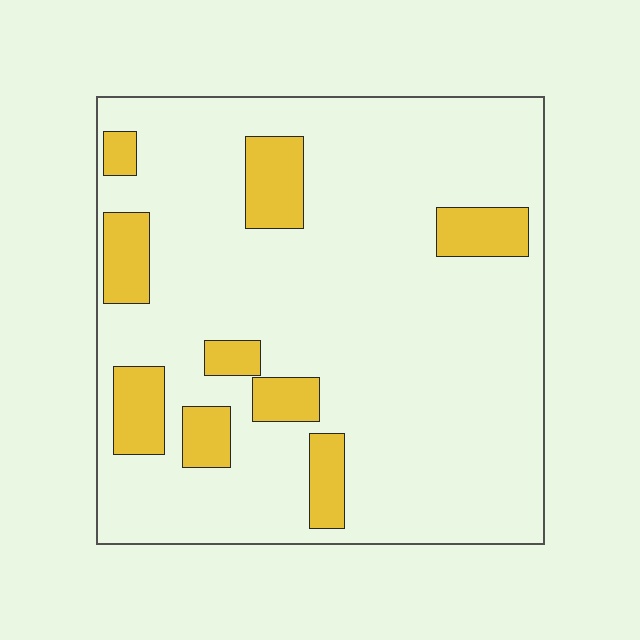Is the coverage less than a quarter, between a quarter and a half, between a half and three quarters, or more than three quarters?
Less than a quarter.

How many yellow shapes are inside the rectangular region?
9.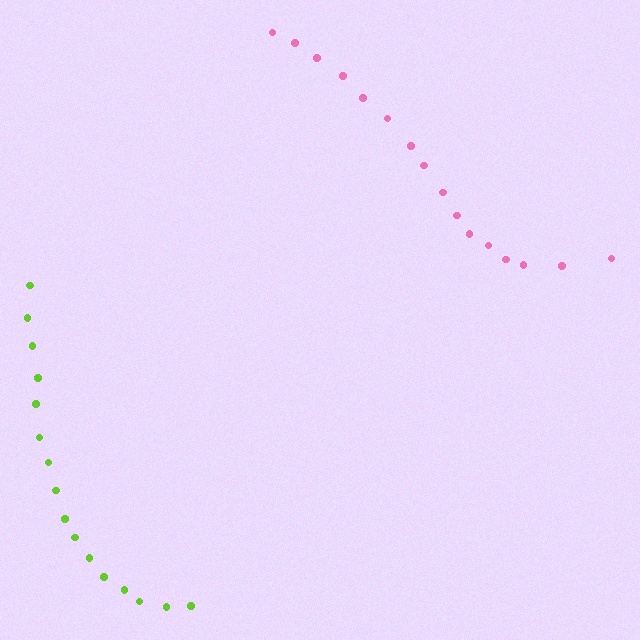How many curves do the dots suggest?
There are 2 distinct paths.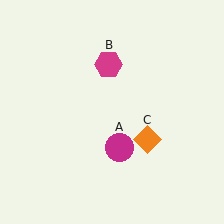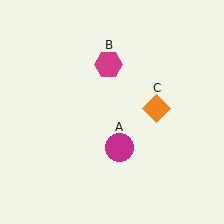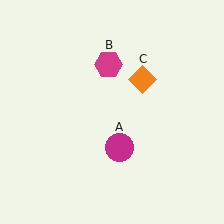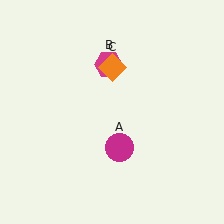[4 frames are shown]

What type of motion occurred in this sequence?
The orange diamond (object C) rotated counterclockwise around the center of the scene.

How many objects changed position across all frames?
1 object changed position: orange diamond (object C).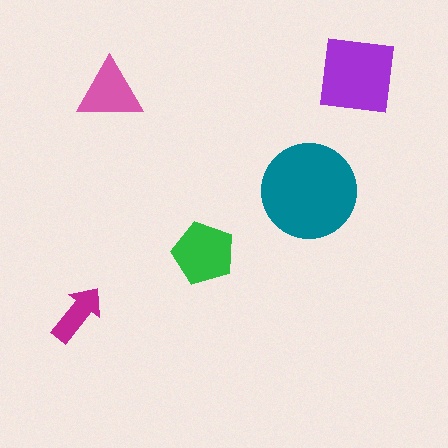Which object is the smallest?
The magenta arrow.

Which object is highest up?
The purple square is topmost.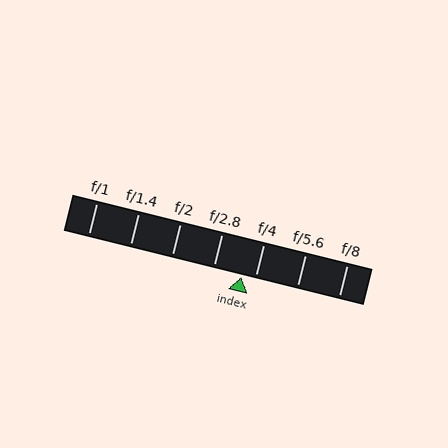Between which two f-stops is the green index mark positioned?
The index mark is between f/2.8 and f/4.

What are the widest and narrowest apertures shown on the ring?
The widest aperture shown is f/1 and the narrowest is f/8.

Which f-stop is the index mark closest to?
The index mark is closest to f/4.